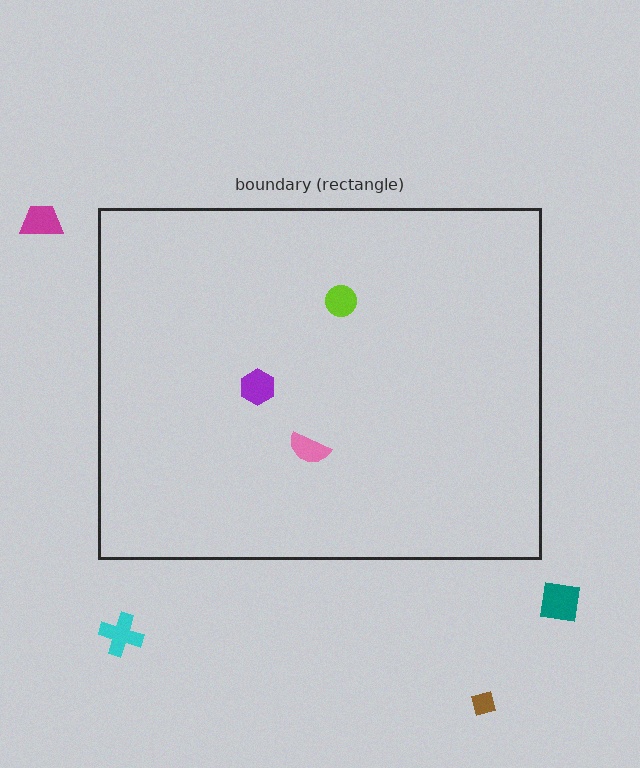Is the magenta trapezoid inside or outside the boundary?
Outside.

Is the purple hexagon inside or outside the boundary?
Inside.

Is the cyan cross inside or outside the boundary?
Outside.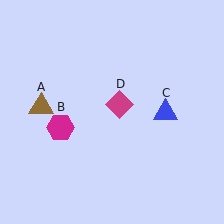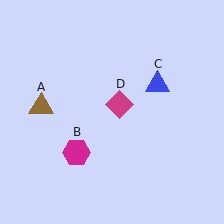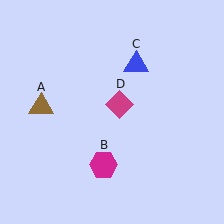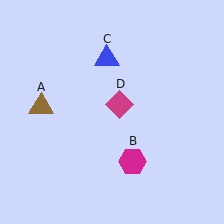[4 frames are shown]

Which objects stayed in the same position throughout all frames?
Brown triangle (object A) and magenta diamond (object D) remained stationary.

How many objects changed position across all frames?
2 objects changed position: magenta hexagon (object B), blue triangle (object C).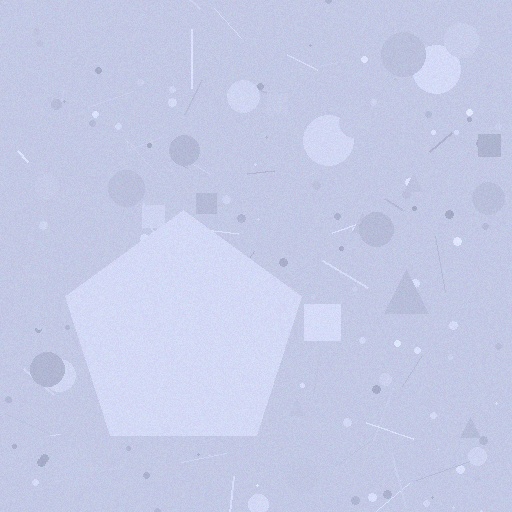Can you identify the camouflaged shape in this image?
The camouflaged shape is a pentagon.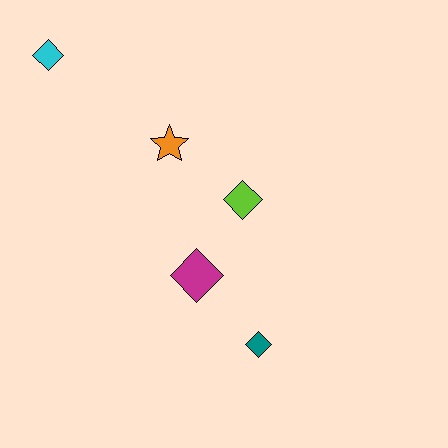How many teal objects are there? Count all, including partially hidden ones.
There is 1 teal object.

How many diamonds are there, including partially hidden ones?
There are 4 diamonds.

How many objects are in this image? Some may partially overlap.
There are 5 objects.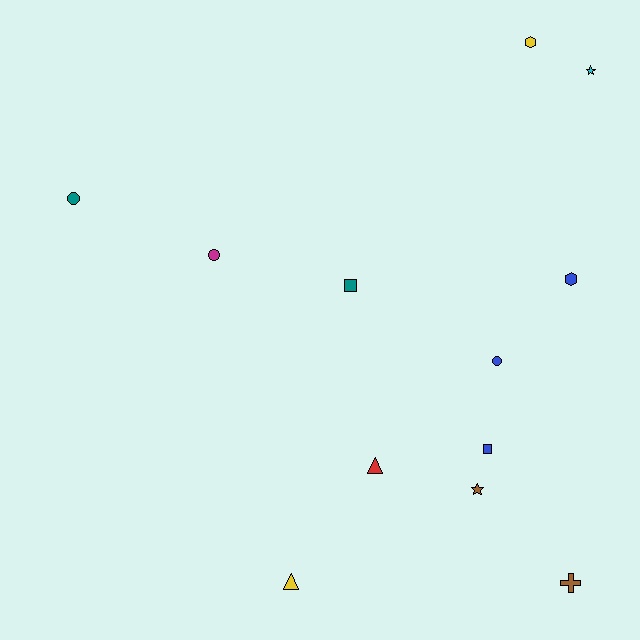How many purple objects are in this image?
There are no purple objects.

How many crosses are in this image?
There is 1 cross.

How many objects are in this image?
There are 12 objects.